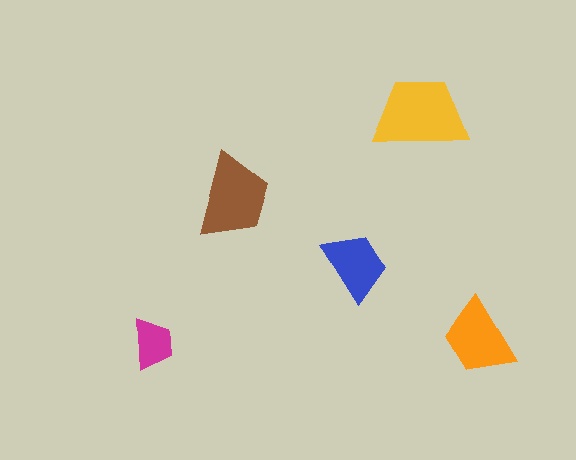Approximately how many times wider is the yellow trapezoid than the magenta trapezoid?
About 2 times wider.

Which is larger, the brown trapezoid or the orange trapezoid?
The brown one.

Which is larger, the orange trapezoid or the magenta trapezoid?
The orange one.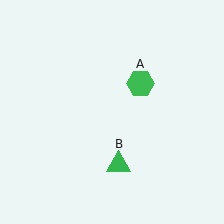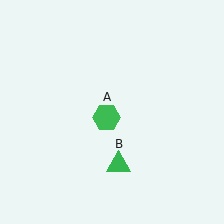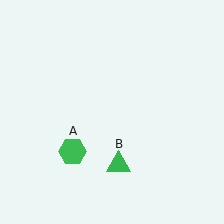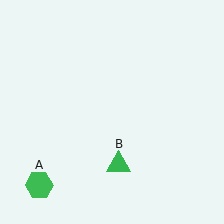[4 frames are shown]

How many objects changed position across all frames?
1 object changed position: green hexagon (object A).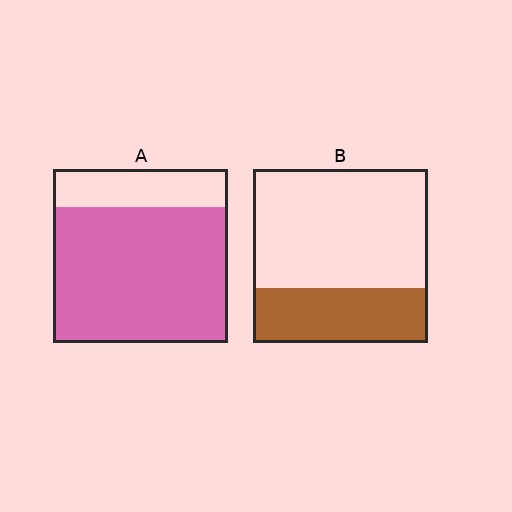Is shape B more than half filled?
No.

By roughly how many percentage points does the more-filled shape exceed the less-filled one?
By roughly 45 percentage points (A over B).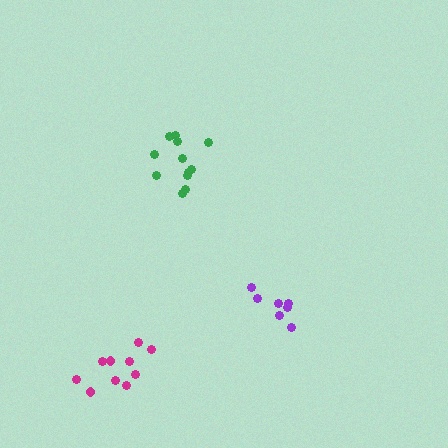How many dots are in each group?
Group 1: 12 dots, Group 2: 7 dots, Group 3: 10 dots (29 total).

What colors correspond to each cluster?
The clusters are colored: green, purple, magenta.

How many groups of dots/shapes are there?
There are 3 groups.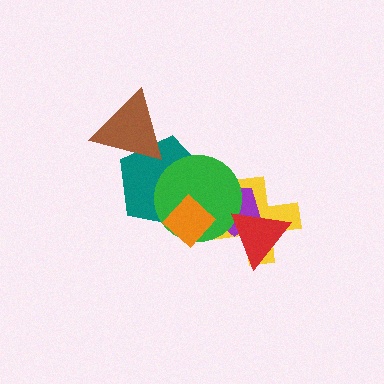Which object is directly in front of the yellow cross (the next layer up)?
The purple pentagon is directly in front of the yellow cross.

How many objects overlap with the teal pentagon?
3 objects overlap with the teal pentagon.